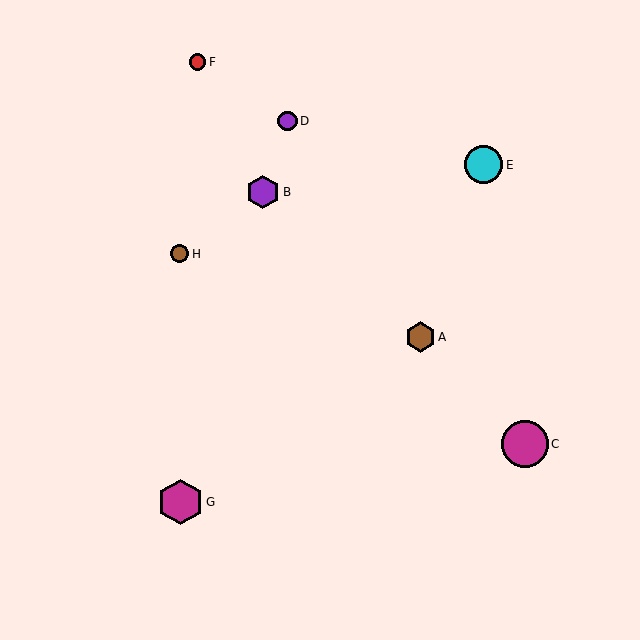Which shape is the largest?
The magenta circle (labeled C) is the largest.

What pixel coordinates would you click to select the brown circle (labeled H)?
Click at (179, 254) to select the brown circle H.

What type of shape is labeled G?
Shape G is a magenta hexagon.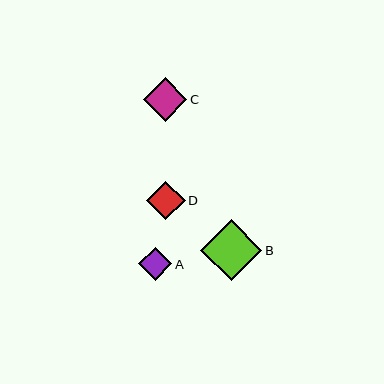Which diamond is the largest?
Diamond B is the largest with a size of approximately 61 pixels.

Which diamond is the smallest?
Diamond A is the smallest with a size of approximately 33 pixels.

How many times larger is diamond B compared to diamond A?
Diamond B is approximately 1.8 times the size of diamond A.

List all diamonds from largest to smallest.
From largest to smallest: B, C, D, A.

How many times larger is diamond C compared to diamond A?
Diamond C is approximately 1.3 times the size of diamond A.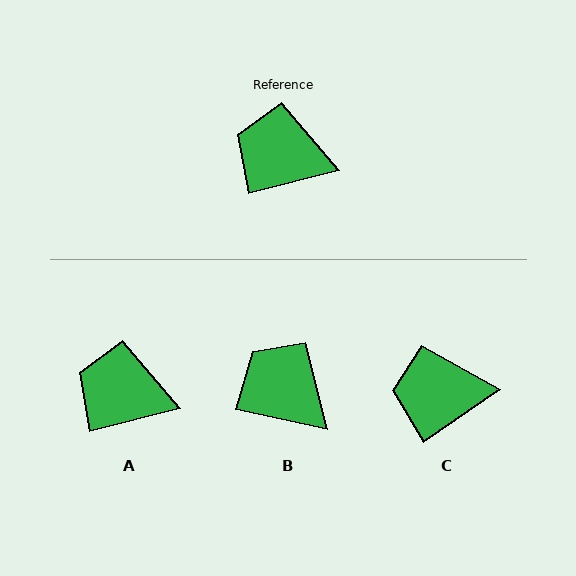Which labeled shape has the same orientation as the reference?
A.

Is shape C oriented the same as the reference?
No, it is off by about 21 degrees.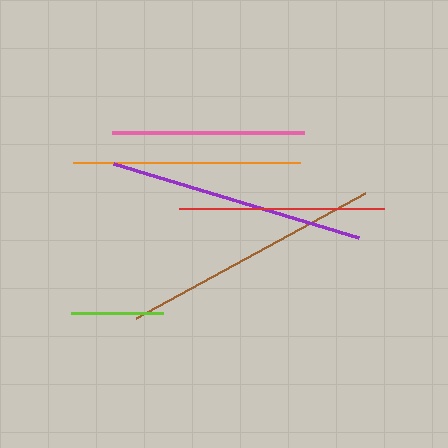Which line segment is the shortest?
The lime line is the shortest at approximately 93 pixels.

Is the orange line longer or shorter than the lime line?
The orange line is longer than the lime line.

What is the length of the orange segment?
The orange segment is approximately 227 pixels long.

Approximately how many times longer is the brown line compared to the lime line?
The brown line is approximately 2.8 times the length of the lime line.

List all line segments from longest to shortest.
From longest to shortest: brown, purple, orange, red, pink, lime.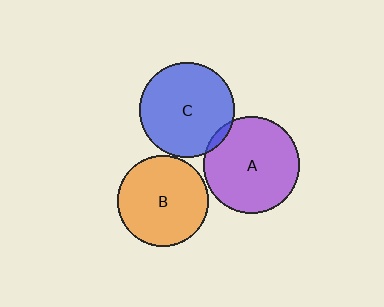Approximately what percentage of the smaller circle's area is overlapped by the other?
Approximately 5%.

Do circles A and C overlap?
Yes.